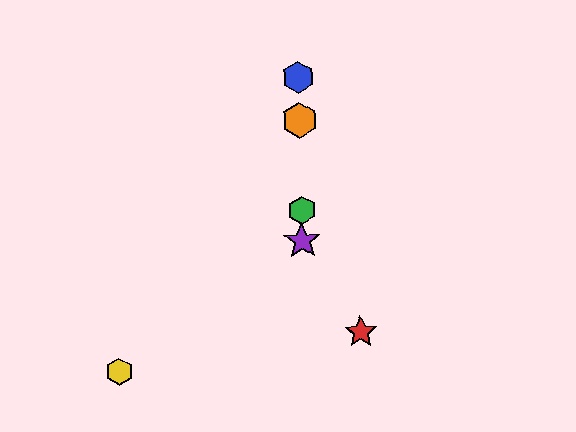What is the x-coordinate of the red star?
The red star is at x≈361.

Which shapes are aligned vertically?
The blue hexagon, the green hexagon, the purple star, the orange hexagon are aligned vertically.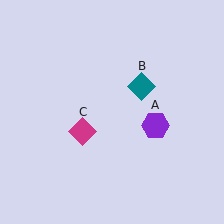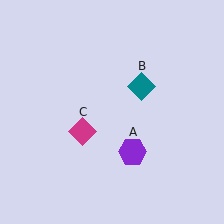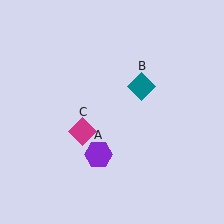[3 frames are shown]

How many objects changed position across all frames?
1 object changed position: purple hexagon (object A).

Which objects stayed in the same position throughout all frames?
Teal diamond (object B) and magenta diamond (object C) remained stationary.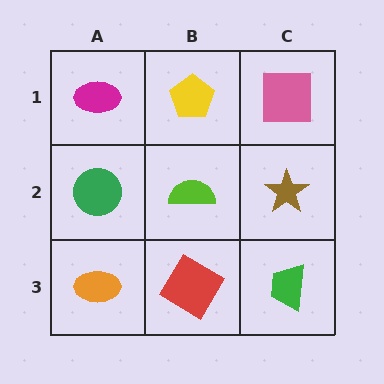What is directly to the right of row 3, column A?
A red diamond.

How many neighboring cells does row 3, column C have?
2.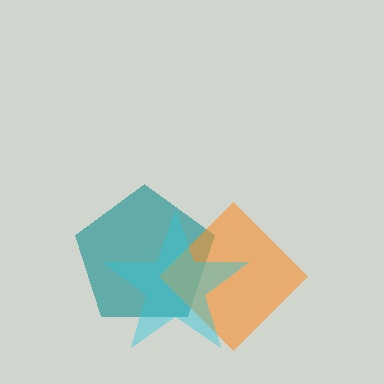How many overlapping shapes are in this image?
There are 3 overlapping shapes in the image.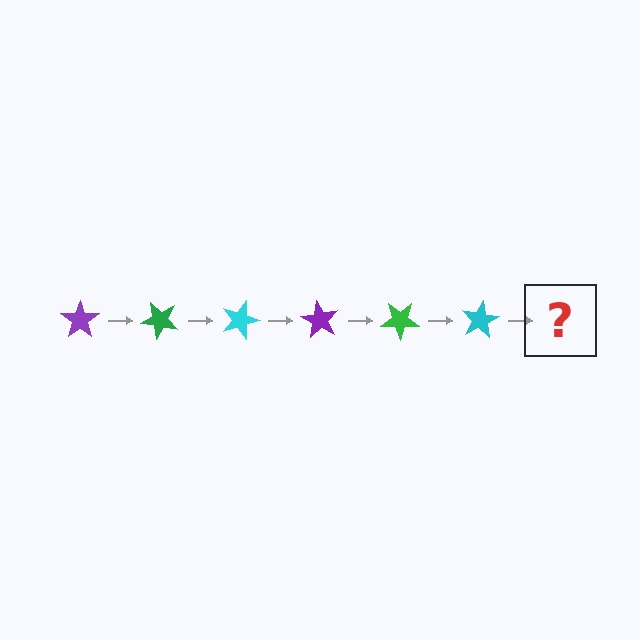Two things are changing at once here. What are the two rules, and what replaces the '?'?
The two rules are that it rotates 45 degrees each step and the color cycles through purple, green, and cyan. The '?' should be a purple star, rotated 270 degrees from the start.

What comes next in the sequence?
The next element should be a purple star, rotated 270 degrees from the start.